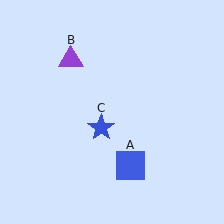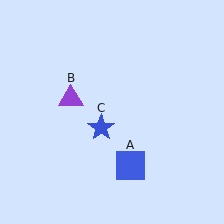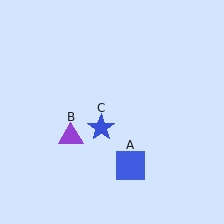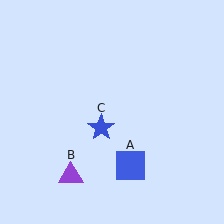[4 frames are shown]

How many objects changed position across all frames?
1 object changed position: purple triangle (object B).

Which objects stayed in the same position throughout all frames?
Blue square (object A) and blue star (object C) remained stationary.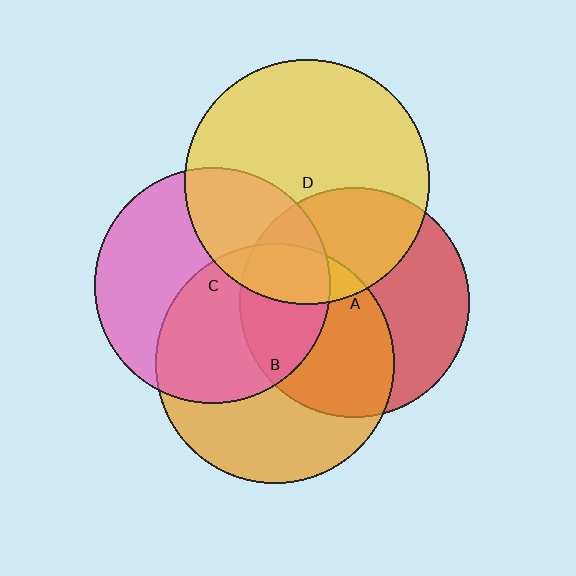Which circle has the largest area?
Circle D (yellow).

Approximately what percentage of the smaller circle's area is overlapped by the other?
Approximately 35%.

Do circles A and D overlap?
Yes.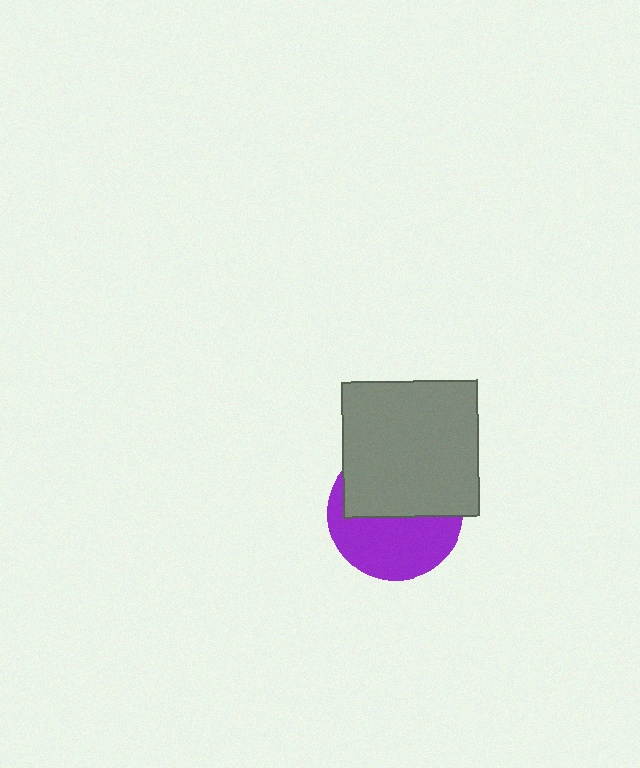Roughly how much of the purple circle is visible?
About half of it is visible (roughly 49%).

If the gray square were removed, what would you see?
You would see the complete purple circle.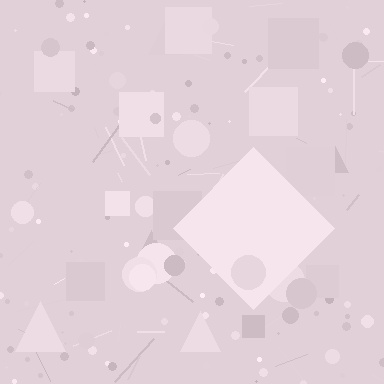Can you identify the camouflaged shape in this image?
The camouflaged shape is a diamond.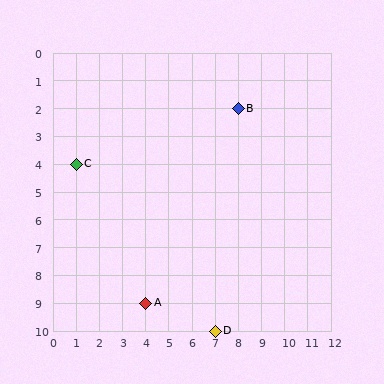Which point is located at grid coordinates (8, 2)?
Point B is at (8, 2).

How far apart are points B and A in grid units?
Points B and A are 4 columns and 7 rows apart (about 8.1 grid units diagonally).